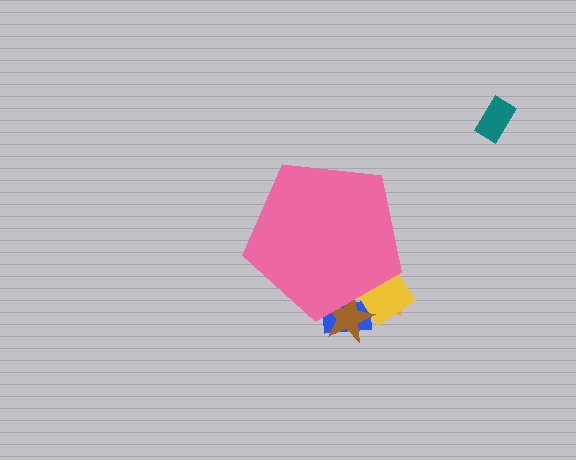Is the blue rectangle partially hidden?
Yes, the blue rectangle is partially hidden behind the pink pentagon.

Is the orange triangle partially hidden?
Yes, the orange triangle is partially hidden behind the pink pentagon.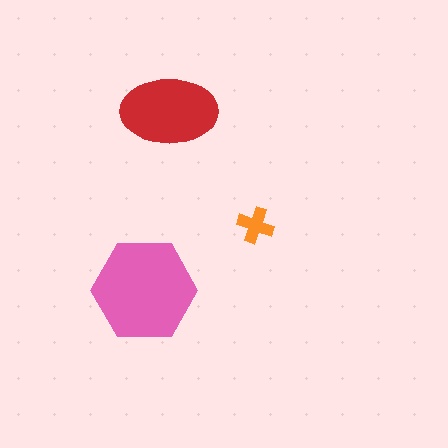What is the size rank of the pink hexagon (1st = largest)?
1st.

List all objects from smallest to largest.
The orange cross, the red ellipse, the pink hexagon.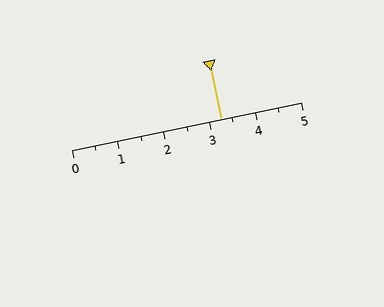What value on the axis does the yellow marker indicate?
The marker indicates approximately 3.2.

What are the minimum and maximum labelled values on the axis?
The axis runs from 0 to 5.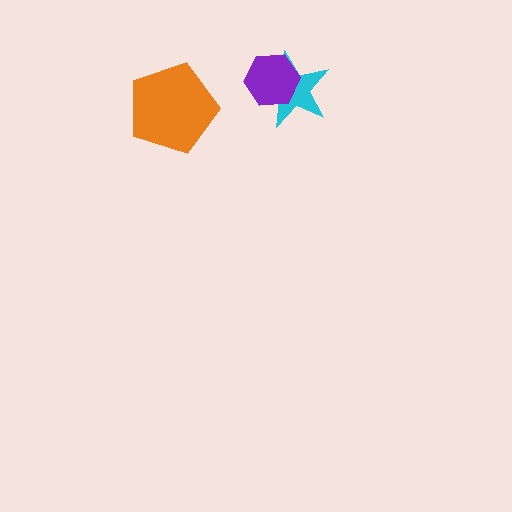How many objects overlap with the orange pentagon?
0 objects overlap with the orange pentagon.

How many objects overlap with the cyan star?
1 object overlaps with the cyan star.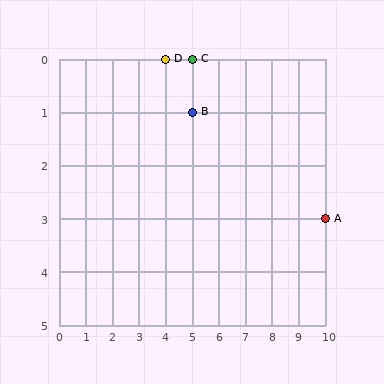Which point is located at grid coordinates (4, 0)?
Point D is at (4, 0).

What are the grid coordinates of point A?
Point A is at grid coordinates (10, 3).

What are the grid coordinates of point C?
Point C is at grid coordinates (5, 0).